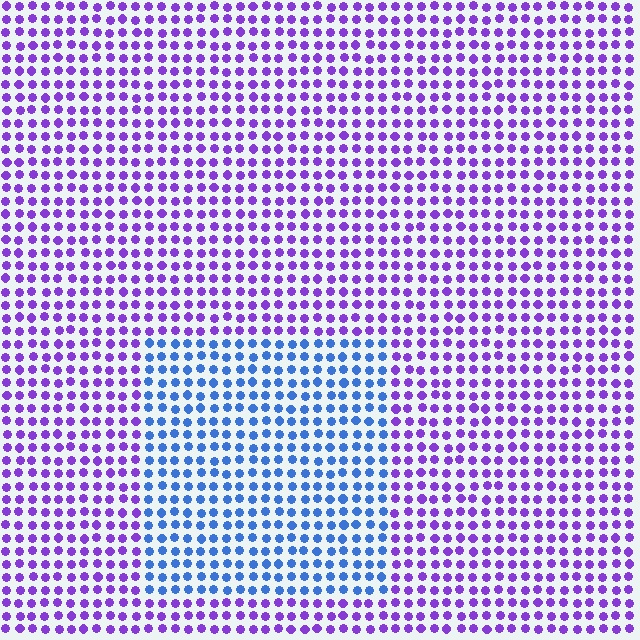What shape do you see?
I see a rectangle.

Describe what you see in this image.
The image is filled with small purple elements in a uniform arrangement. A rectangle-shaped region is visible where the elements are tinted to a slightly different hue, forming a subtle color boundary.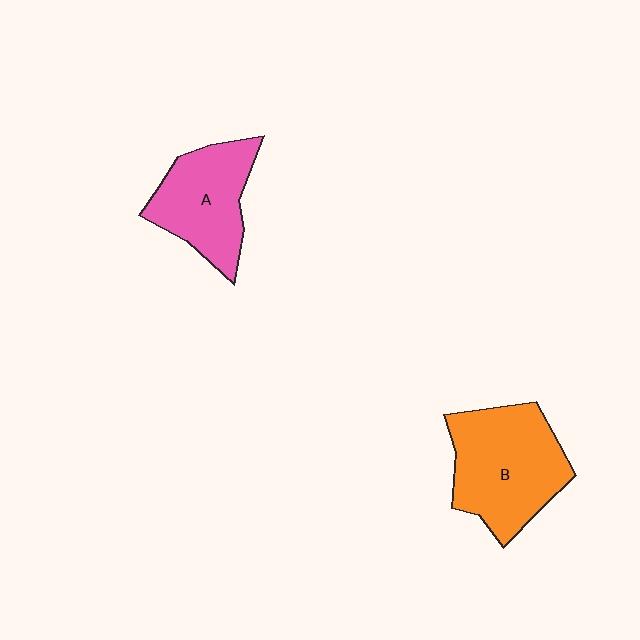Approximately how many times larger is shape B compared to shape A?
Approximately 1.3 times.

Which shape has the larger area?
Shape B (orange).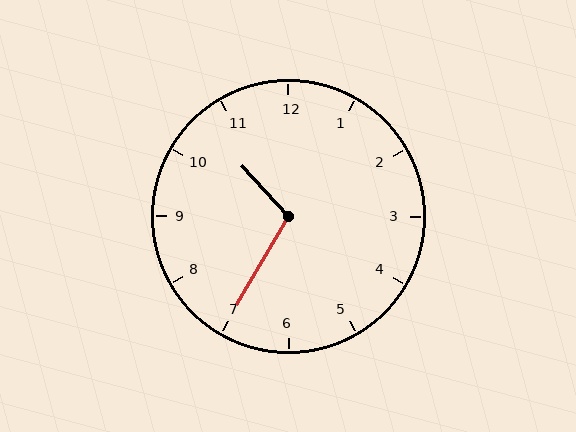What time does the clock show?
10:35.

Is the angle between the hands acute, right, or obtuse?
It is obtuse.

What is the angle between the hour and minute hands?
Approximately 108 degrees.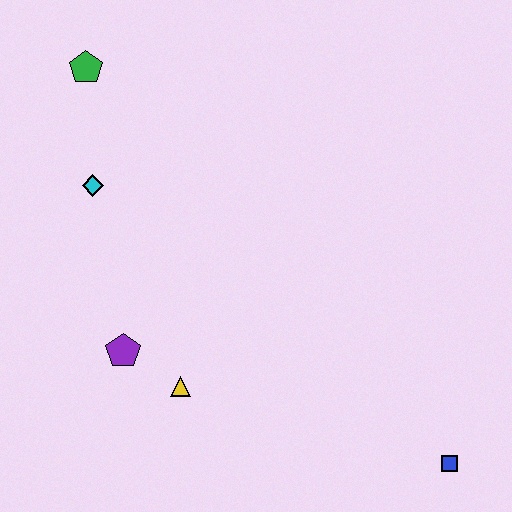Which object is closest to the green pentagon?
The cyan diamond is closest to the green pentagon.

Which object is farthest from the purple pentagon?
The blue square is farthest from the purple pentagon.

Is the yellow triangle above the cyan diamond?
No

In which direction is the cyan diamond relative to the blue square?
The cyan diamond is to the left of the blue square.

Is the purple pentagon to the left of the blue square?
Yes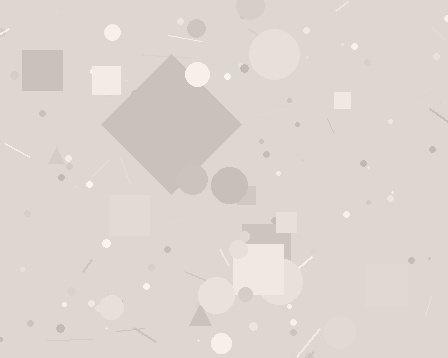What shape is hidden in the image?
A diamond is hidden in the image.